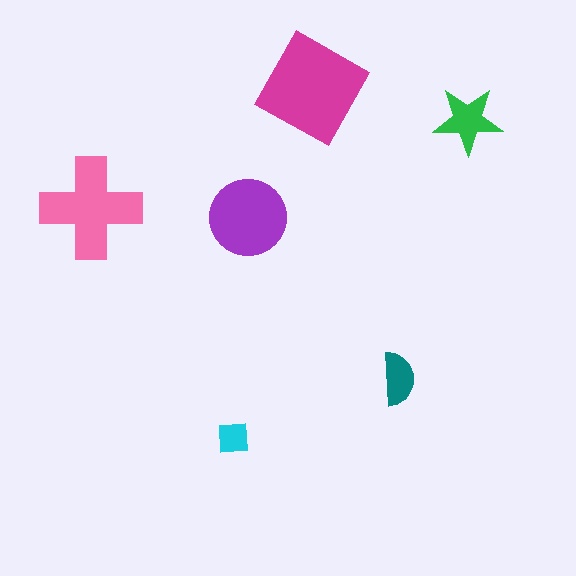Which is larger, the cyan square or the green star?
The green star.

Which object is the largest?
The magenta square.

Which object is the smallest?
The cyan square.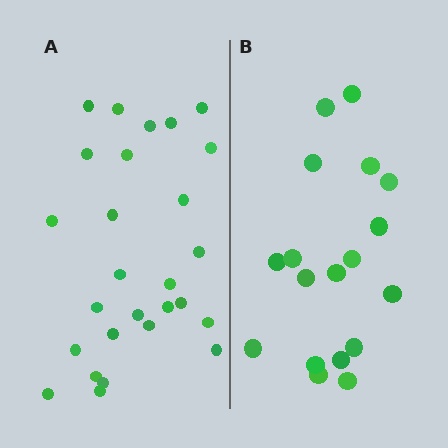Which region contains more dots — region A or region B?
Region A (the left region) has more dots.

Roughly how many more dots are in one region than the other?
Region A has roughly 8 or so more dots than region B.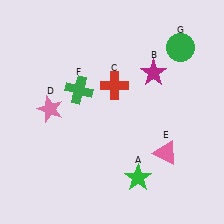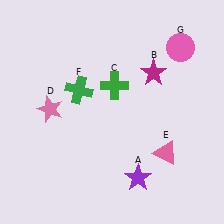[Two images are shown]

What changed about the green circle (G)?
In Image 1, G is green. In Image 2, it changed to pink.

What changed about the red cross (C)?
In Image 1, C is red. In Image 2, it changed to green.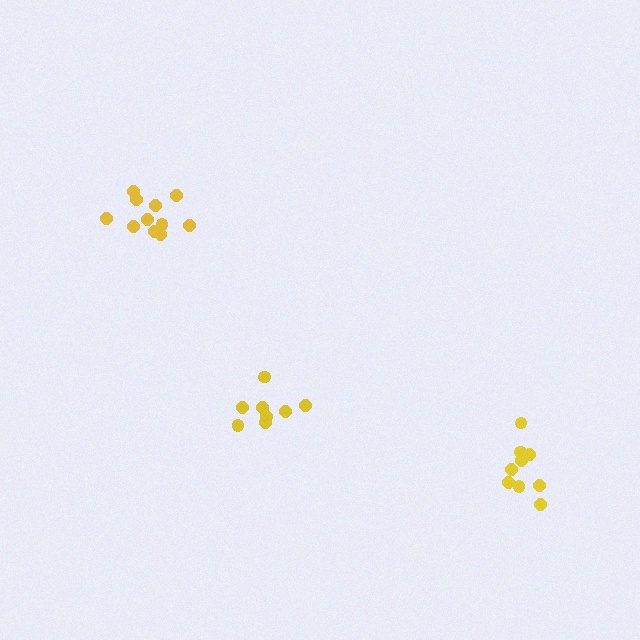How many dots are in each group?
Group 1: 11 dots, Group 2: 8 dots, Group 3: 9 dots (28 total).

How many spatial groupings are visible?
There are 3 spatial groupings.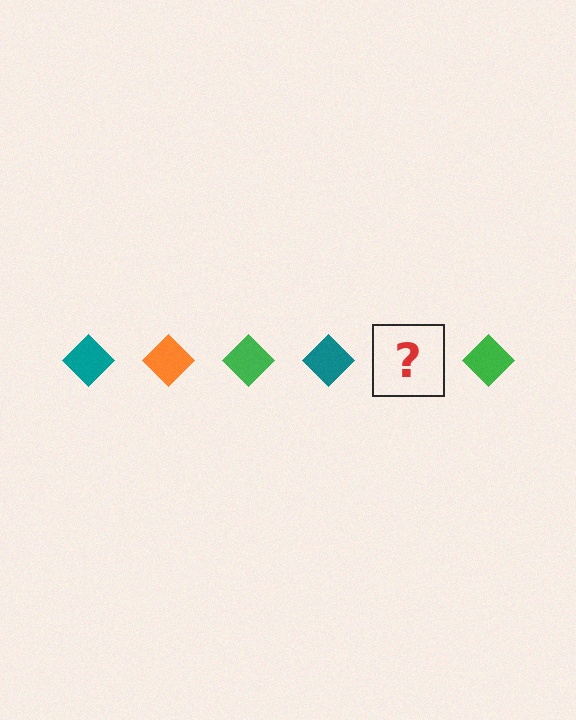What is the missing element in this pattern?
The missing element is an orange diamond.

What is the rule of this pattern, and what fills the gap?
The rule is that the pattern cycles through teal, orange, green diamonds. The gap should be filled with an orange diamond.